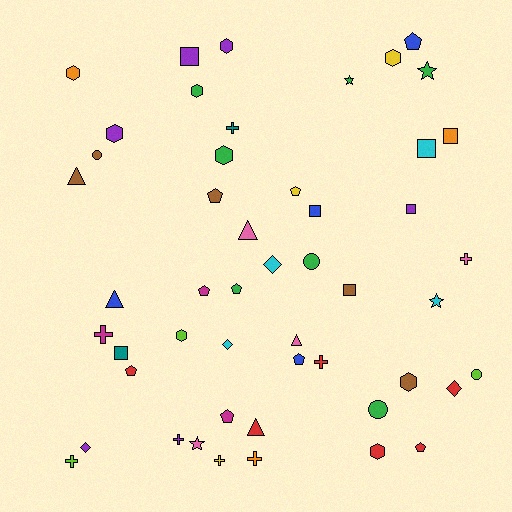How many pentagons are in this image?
There are 9 pentagons.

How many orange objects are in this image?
There are 3 orange objects.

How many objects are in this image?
There are 50 objects.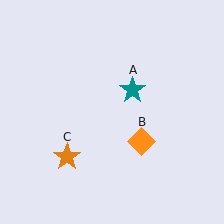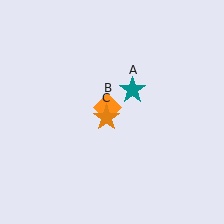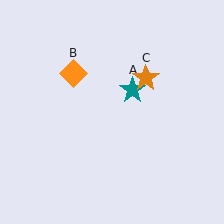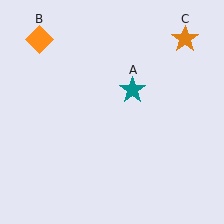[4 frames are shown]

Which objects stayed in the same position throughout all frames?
Teal star (object A) remained stationary.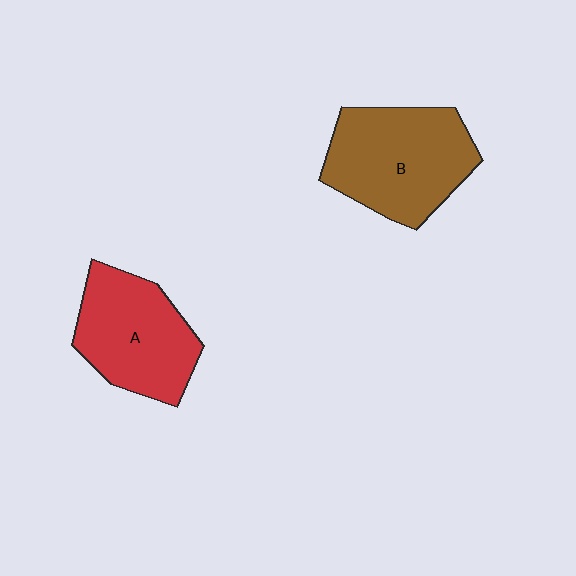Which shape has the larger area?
Shape B (brown).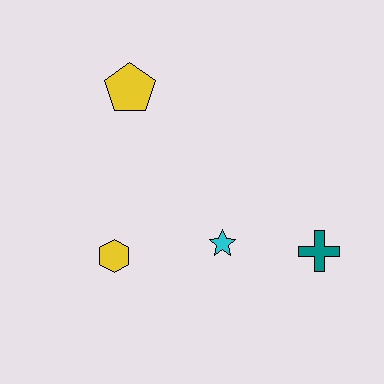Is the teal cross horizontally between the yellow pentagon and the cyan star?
No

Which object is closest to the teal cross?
The cyan star is closest to the teal cross.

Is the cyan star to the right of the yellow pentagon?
Yes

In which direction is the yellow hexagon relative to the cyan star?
The yellow hexagon is to the left of the cyan star.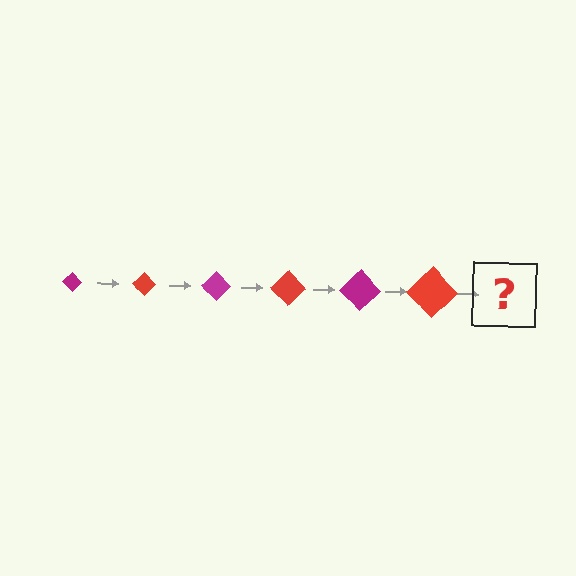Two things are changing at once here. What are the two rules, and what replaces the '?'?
The two rules are that the diamond grows larger each step and the color cycles through magenta and red. The '?' should be a magenta diamond, larger than the previous one.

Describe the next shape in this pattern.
It should be a magenta diamond, larger than the previous one.